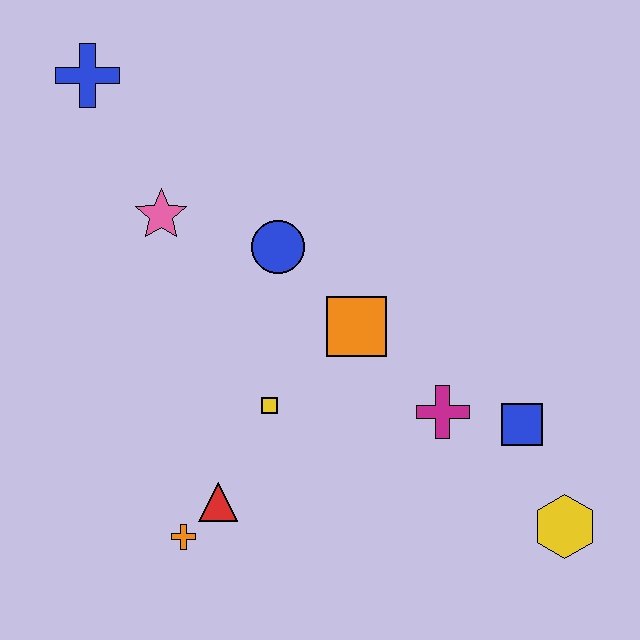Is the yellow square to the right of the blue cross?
Yes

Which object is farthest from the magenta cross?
The blue cross is farthest from the magenta cross.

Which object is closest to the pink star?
The blue circle is closest to the pink star.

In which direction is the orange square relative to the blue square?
The orange square is to the left of the blue square.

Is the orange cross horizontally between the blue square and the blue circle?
No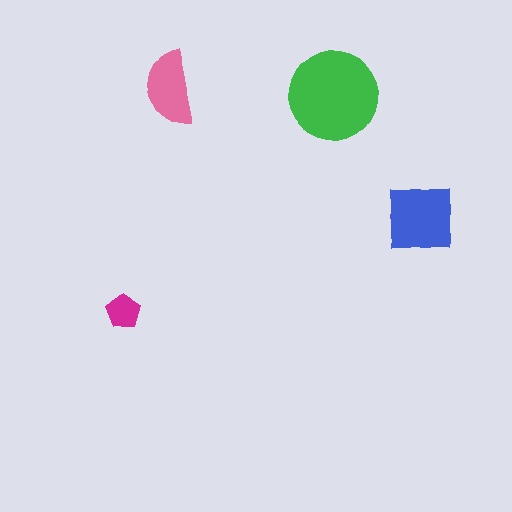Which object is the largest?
The green circle.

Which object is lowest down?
The magenta pentagon is bottommost.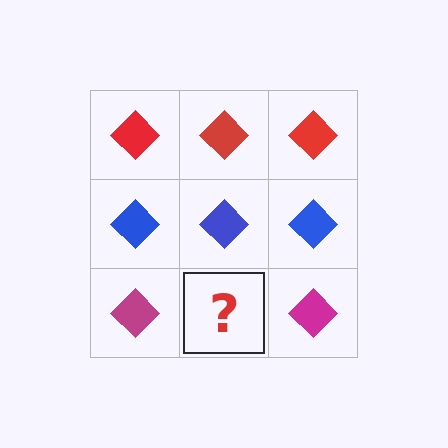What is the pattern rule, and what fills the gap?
The rule is that each row has a consistent color. The gap should be filled with a magenta diamond.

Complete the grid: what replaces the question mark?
The question mark should be replaced with a magenta diamond.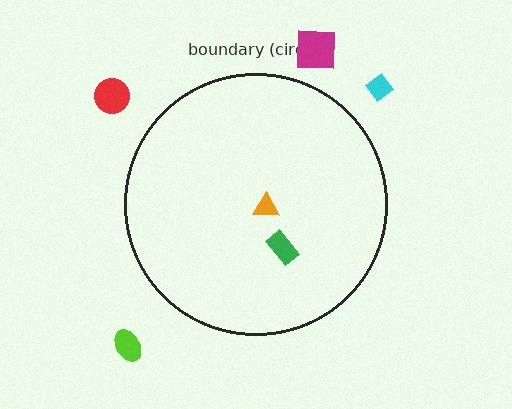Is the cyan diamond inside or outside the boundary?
Outside.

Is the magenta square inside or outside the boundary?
Outside.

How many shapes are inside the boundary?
2 inside, 4 outside.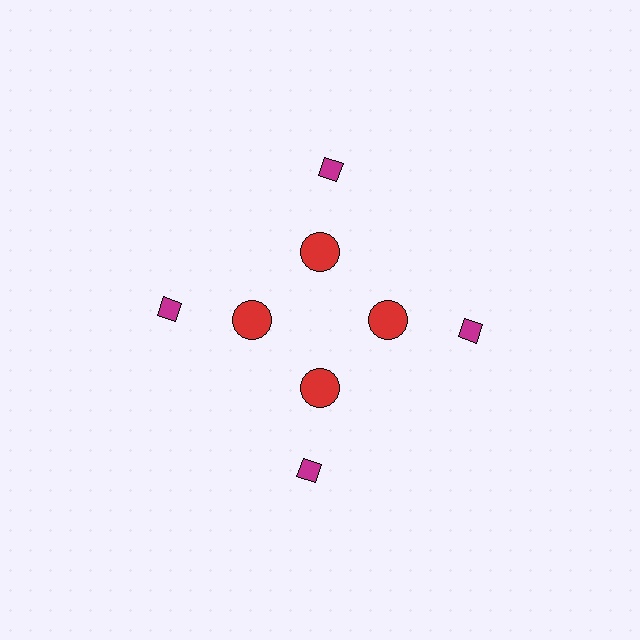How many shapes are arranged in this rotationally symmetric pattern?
There are 8 shapes, arranged in 4 groups of 2.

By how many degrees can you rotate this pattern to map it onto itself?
The pattern maps onto itself every 90 degrees of rotation.